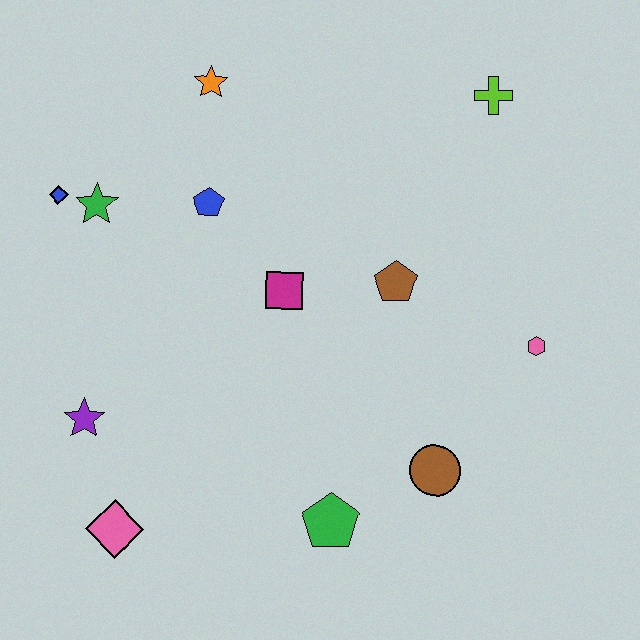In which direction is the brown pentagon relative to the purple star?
The brown pentagon is to the right of the purple star.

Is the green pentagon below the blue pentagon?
Yes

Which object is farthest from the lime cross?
The pink diamond is farthest from the lime cross.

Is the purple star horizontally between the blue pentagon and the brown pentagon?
No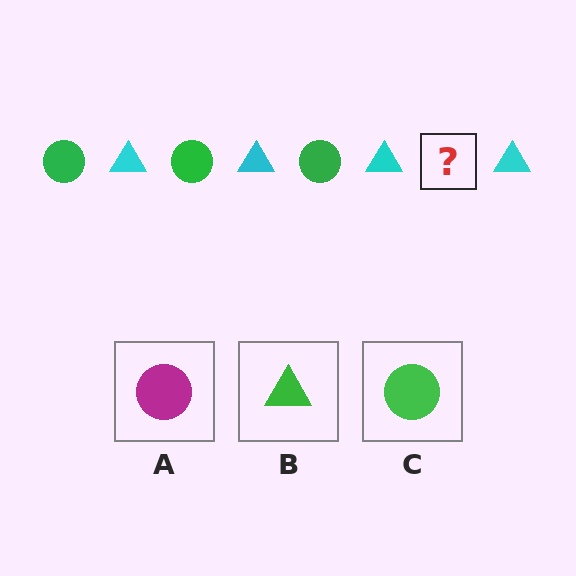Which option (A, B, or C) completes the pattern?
C.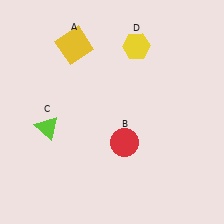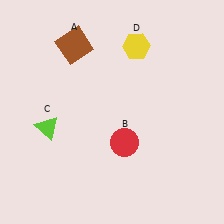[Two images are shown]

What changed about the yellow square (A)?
In Image 1, A is yellow. In Image 2, it changed to brown.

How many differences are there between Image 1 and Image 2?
There is 1 difference between the two images.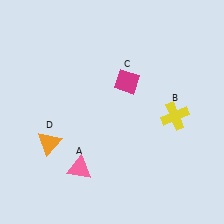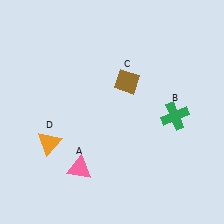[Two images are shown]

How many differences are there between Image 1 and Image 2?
There are 2 differences between the two images.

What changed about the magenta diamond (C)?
In Image 1, C is magenta. In Image 2, it changed to brown.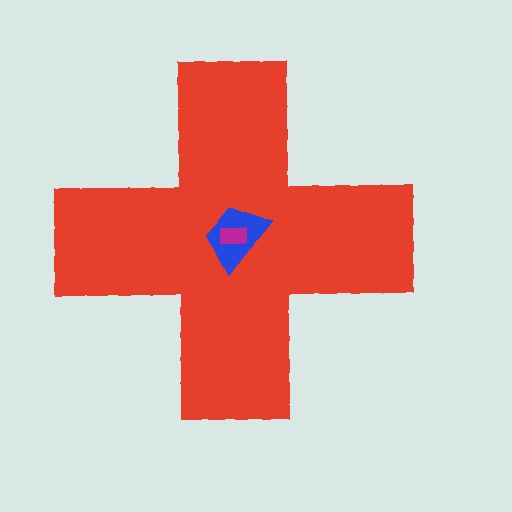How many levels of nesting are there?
3.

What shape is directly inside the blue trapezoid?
The magenta rectangle.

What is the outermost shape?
The red cross.